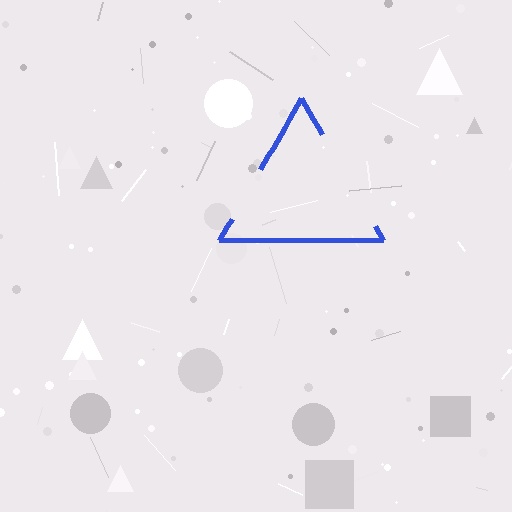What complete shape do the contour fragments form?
The contour fragments form a triangle.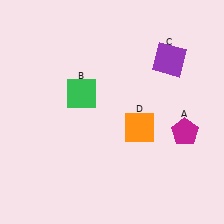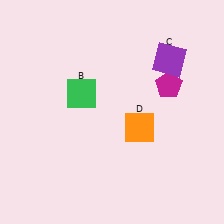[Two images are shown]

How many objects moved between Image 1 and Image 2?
1 object moved between the two images.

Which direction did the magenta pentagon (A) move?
The magenta pentagon (A) moved up.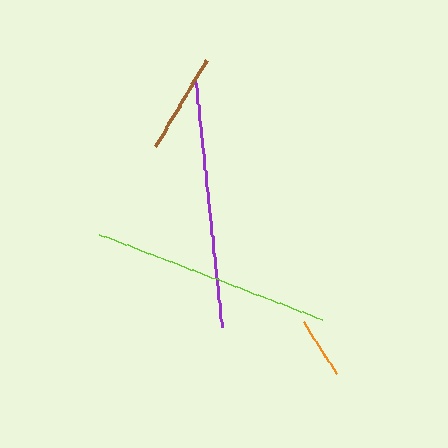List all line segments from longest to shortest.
From longest to shortest: purple, lime, brown, orange.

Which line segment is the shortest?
The orange line is the shortest at approximately 62 pixels.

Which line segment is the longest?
The purple line is the longest at approximately 249 pixels.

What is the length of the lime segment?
The lime segment is approximately 238 pixels long.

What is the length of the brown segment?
The brown segment is approximately 100 pixels long.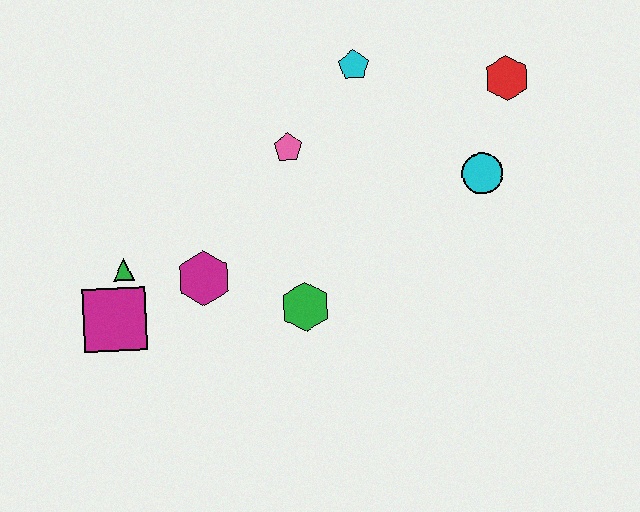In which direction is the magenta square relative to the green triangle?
The magenta square is below the green triangle.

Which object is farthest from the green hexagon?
The red hexagon is farthest from the green hexagon.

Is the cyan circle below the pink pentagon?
Yes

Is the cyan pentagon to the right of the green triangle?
Yes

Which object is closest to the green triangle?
The magenta square is closest to the green triangle.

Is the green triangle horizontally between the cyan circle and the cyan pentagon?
No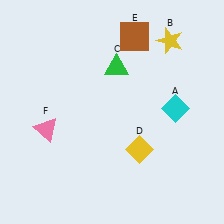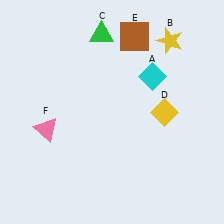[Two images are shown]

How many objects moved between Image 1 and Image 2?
3 objects moved between the two images.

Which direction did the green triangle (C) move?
The green triangle (C) moved up.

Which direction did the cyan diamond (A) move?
The cyan diamond (A) moved up.